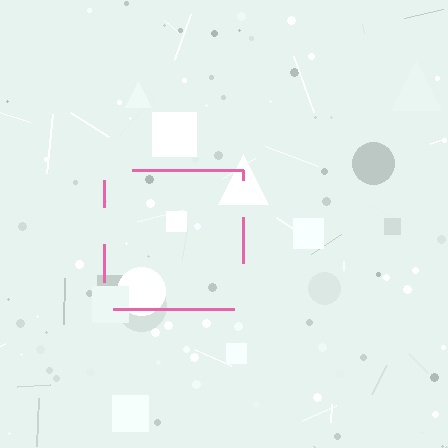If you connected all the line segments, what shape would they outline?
They would outline a square.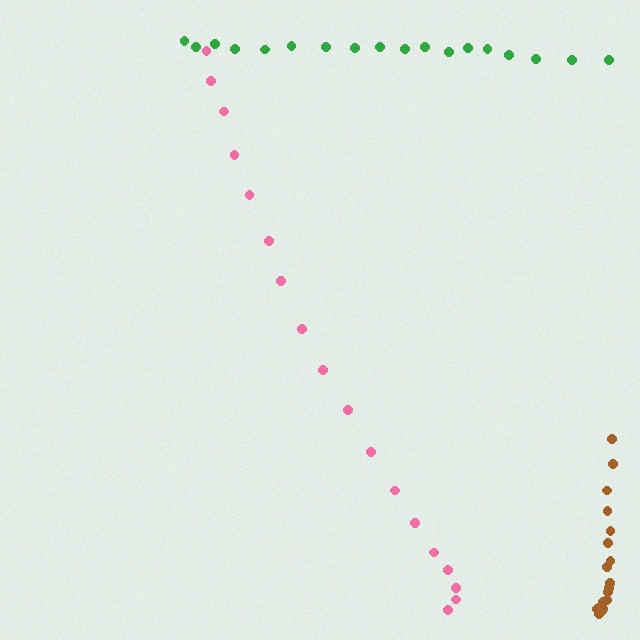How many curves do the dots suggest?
There are 3 distinct paths.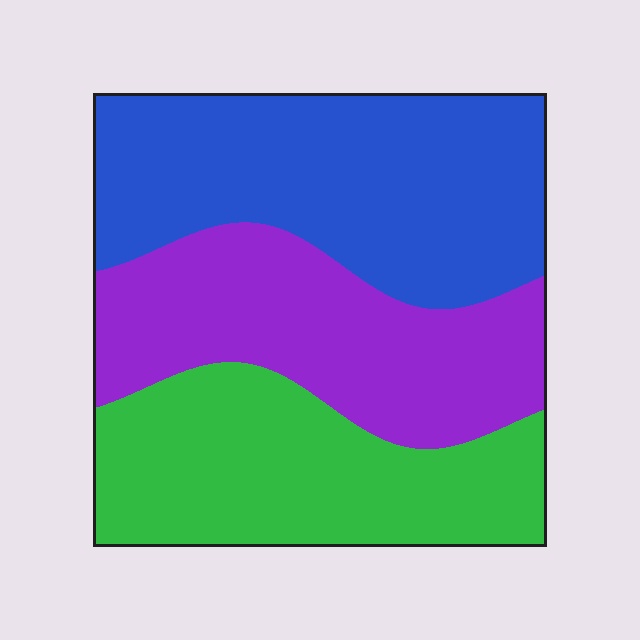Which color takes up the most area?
Blue, at roughly 40%.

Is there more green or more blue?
Blue.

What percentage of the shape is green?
Green covers about 30% of the shape.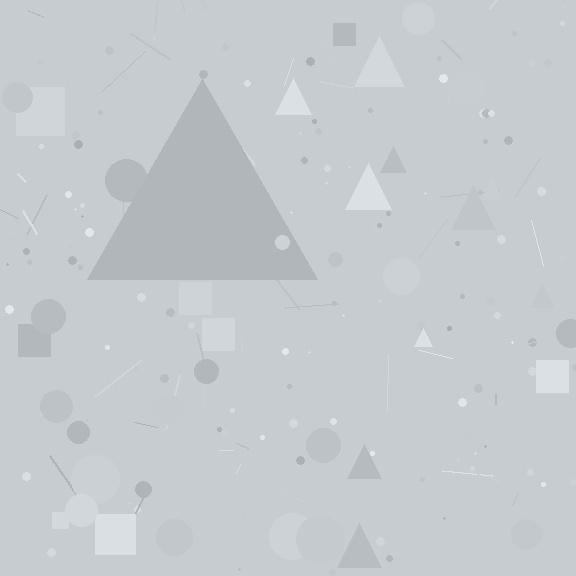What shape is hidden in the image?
A triangle is hidden in the image.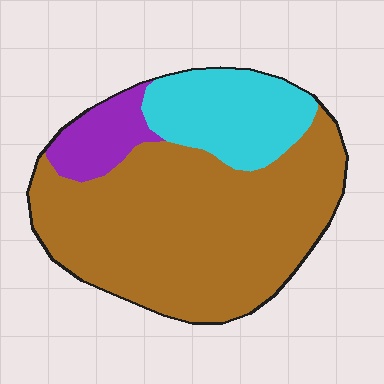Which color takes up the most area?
Brown, at roughly 70%.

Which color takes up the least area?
Purple, at roughly 10%.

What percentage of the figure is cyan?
Cyan covers 21% of the figure.